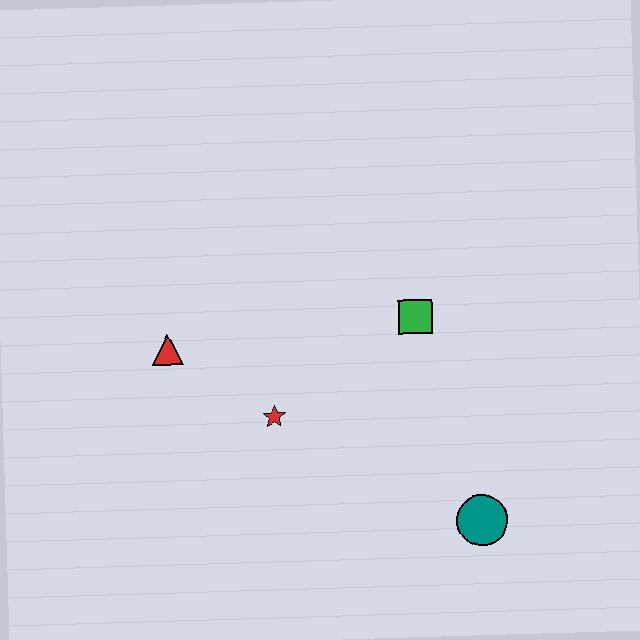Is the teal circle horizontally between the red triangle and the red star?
No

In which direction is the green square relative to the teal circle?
The green square is above the teal circle.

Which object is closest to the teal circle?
The green square is closest to the teal circle.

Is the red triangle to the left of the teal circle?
Yes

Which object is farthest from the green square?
The red triangle is farthest from the green square.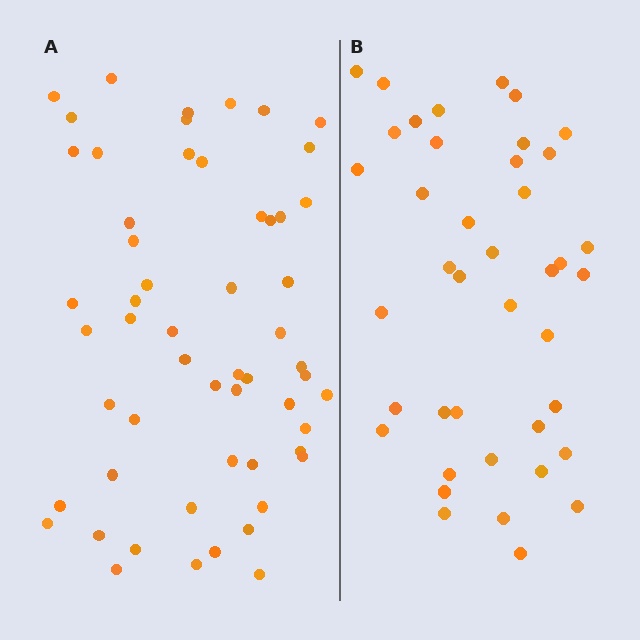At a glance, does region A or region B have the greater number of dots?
Region A (the left region) has more dots.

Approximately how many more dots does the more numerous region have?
Region A has approximately 15 more dots than region B.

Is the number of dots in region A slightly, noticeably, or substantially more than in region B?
Region A has noticeably more, but not dramatically so. The ratio is roughly 1.4 to 1.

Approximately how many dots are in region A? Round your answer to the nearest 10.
About 60 dots. (The exact count is 56, which rounds to 60.)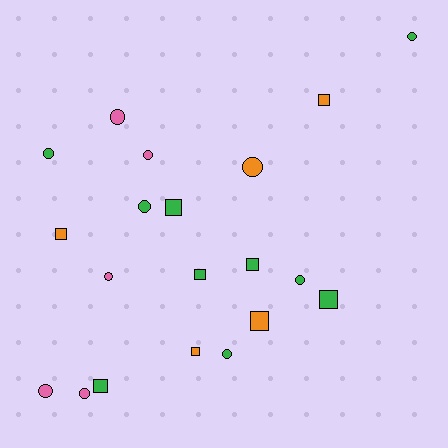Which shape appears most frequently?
Circle, with 11 objects.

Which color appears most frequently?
Green, with 10 objects.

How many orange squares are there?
There are 4 orange squares.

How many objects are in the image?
There are 20 objects.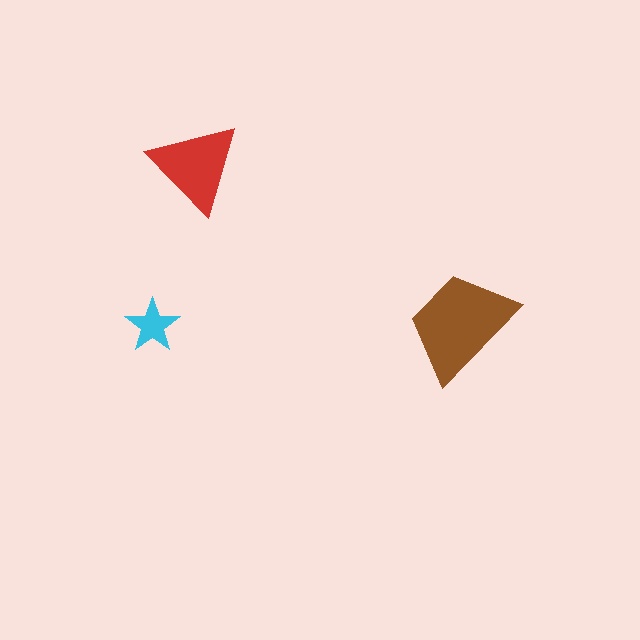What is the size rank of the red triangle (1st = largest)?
2nd.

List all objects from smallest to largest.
The cyan star, the red triangle, the brown trapezoid.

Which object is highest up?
The red triangle is topmost.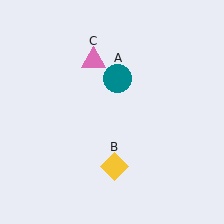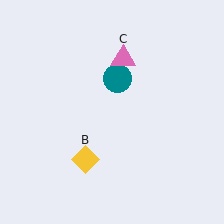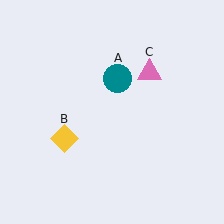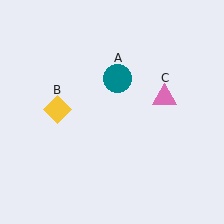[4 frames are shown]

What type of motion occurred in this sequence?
The yellow diamond (object B), pink triangle (object C) rotated clockwise around the center of the scene.